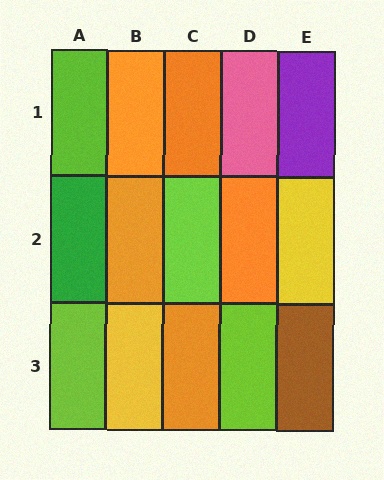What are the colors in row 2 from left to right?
Green, orange, lime, orange, yellow.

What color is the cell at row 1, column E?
Purple.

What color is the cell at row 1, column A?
Lime.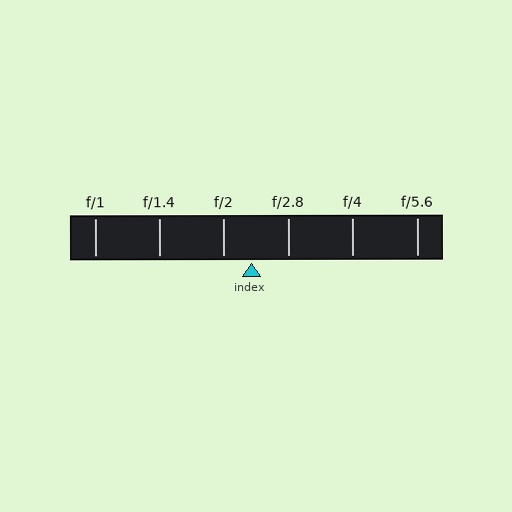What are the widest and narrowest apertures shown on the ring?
The widest aperture shown is f/1 and the narrowest is f/5.6.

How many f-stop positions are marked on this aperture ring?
There are 6 f-stop positions marked.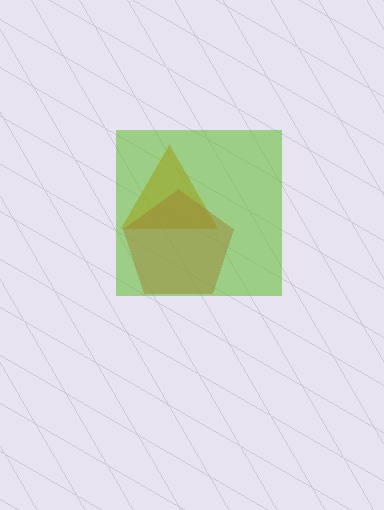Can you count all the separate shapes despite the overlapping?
Yes, there are 3 separate shapes.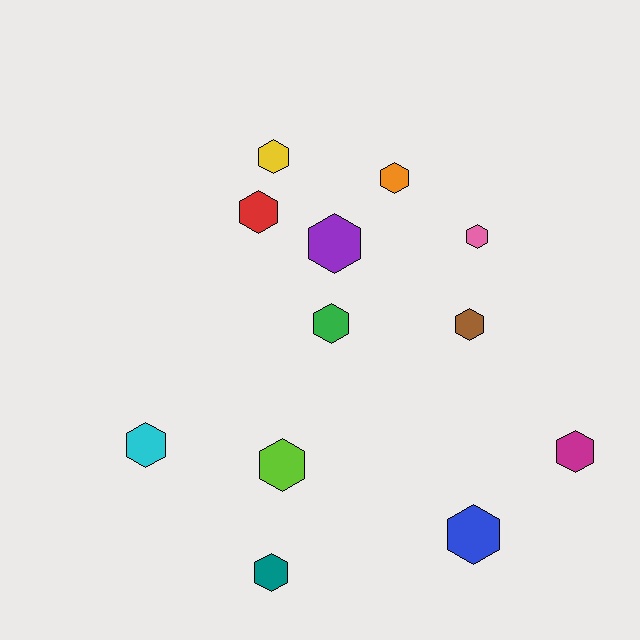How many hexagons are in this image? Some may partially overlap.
There are 12 hexagons.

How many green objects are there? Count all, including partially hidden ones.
There is 1 green object.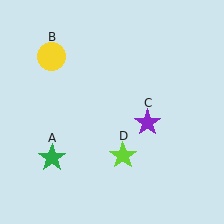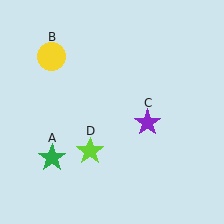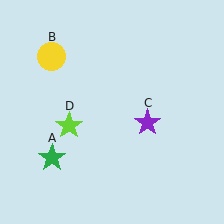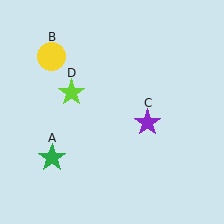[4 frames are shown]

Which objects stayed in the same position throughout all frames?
Green star (object A) and yellow circle (object B) and purple star (object C) remained stationary.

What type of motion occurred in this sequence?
The lime star (object D) rotated clockwise around the center of the scene.